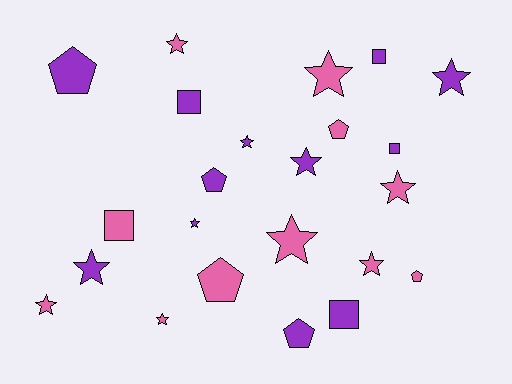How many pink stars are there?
There are 7 pink stars.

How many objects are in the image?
There are 23 objects.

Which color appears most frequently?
Purple, with 12 objects.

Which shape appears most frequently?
Star, with 12 objects.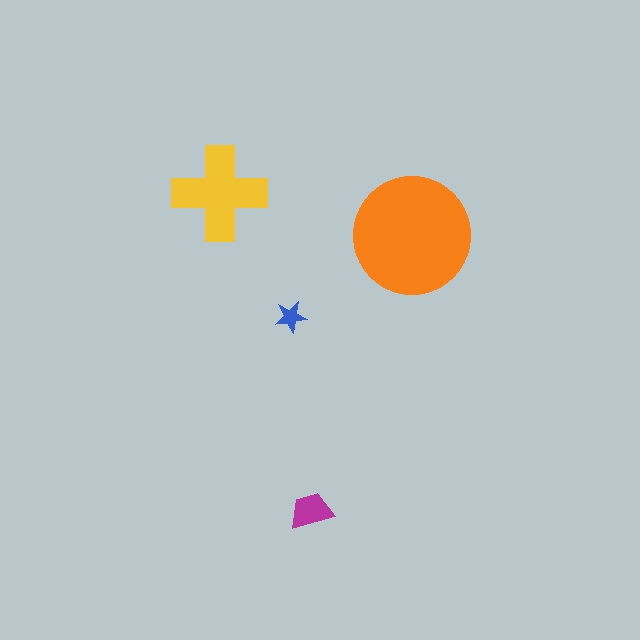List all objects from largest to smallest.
The orange circle, the yellow cross, the magenta trapezoid, the blue star.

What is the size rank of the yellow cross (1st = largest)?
2nd.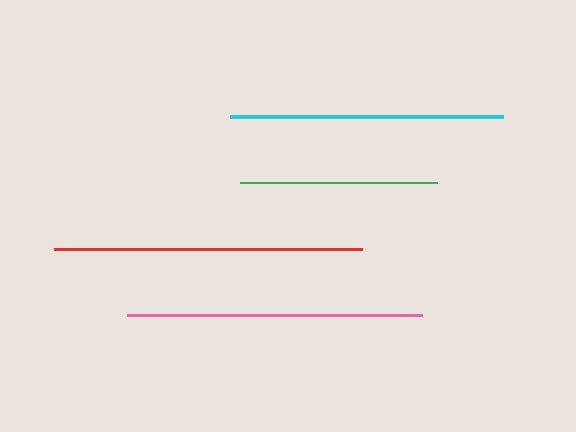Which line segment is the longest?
The red line is the longest at approximately 308 pixels.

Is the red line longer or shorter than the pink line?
The red line is longer than the pink line.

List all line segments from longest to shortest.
From longest to shortest: red, pink, cyan, green.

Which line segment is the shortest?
The green line is the shortest at approximately 197 pixels.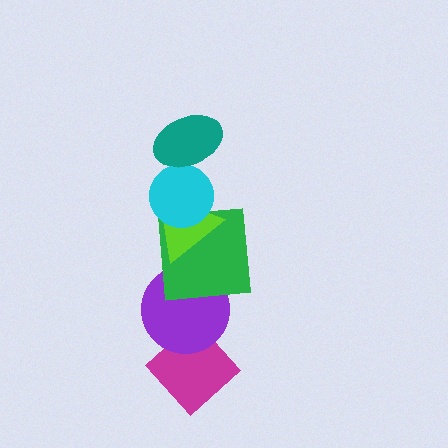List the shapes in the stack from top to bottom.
From top to bottom: the teal ellipse, the cyan circle, the lime triangle, the green square, the purple circle, the magenta diamond.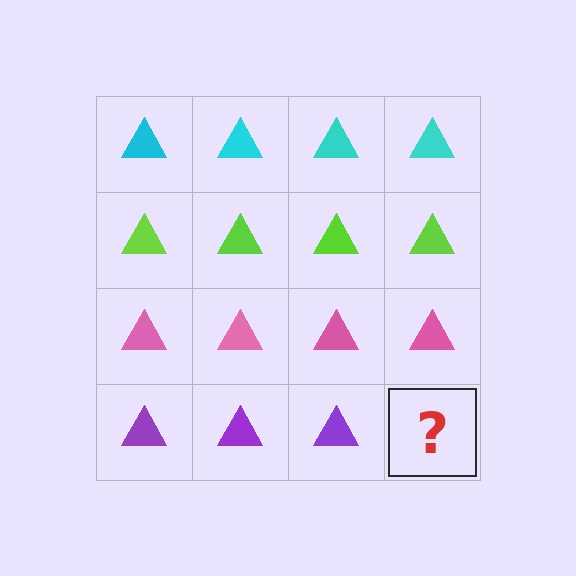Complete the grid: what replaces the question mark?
The question mark should be replaced with a purple triangle.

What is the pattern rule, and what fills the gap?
The rule is that each row has a consistent color. The gap should be filled with a purple triangle.